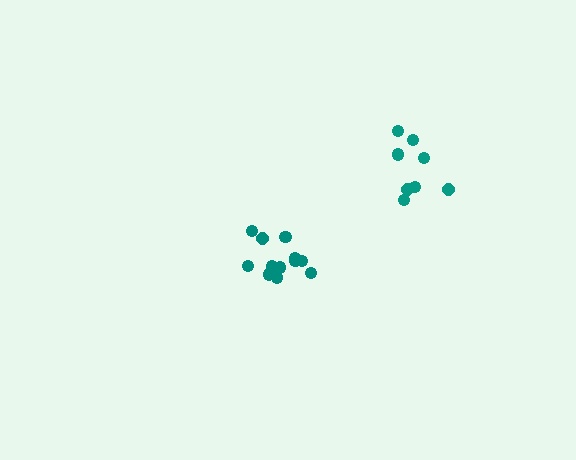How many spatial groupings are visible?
There are 2 spatial groupings.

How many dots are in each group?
Group 1: 12 dots, Group 2: 8 dots (20 total).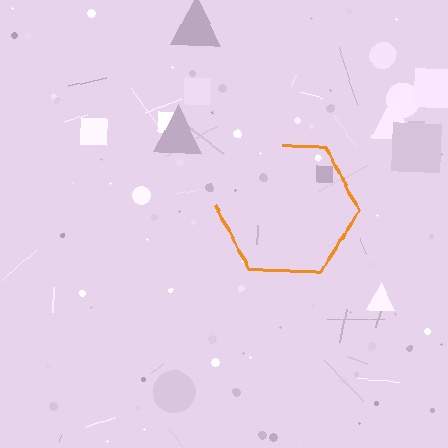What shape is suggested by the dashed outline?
The dashed outline suggests a hexagon.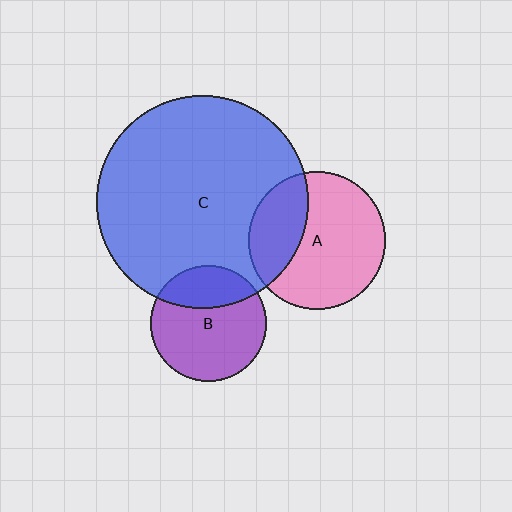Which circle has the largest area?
Circle C (blue).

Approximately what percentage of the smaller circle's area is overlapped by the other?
Approximately 30%.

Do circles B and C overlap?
Yes.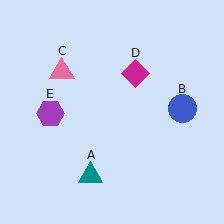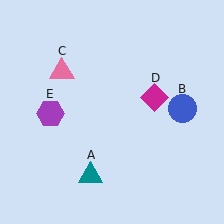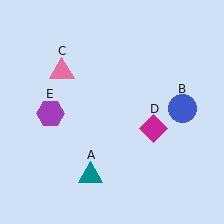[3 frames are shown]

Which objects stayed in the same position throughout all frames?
Teal triangle (object A) and blue circle (object B) and pink triangle (object C) and purple hexagon (object E) remained stationary.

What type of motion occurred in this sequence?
The magenta diamond (object D) rotated clockwise around the center of the scene.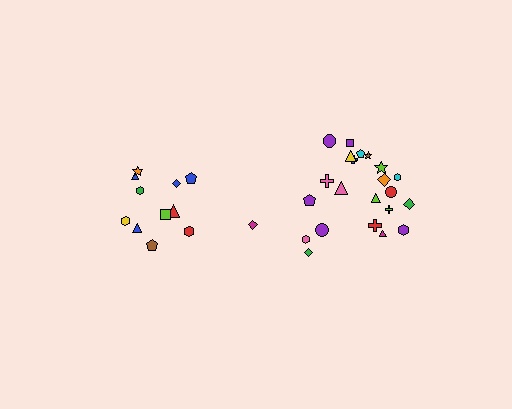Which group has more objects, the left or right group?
The right group.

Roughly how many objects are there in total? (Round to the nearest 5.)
Roughly 35 objects in total.